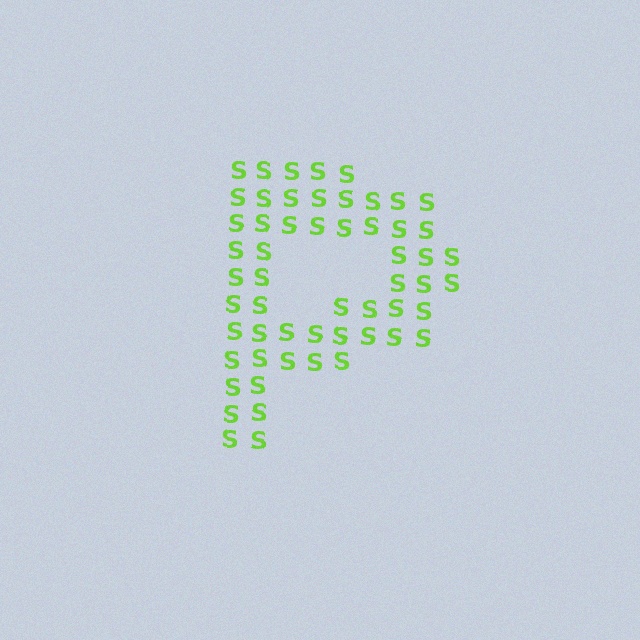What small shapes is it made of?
It is made of small letter S's.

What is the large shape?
The large shape is the letter P.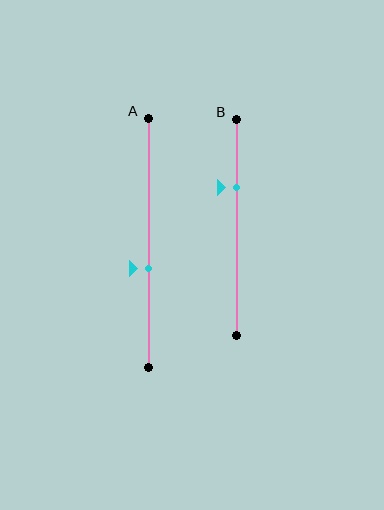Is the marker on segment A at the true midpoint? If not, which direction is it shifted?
No, the marker on segment A is shifted downward by about 10% of the segment length.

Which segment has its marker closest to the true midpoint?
Segment A has its marker closest to the true midpoint.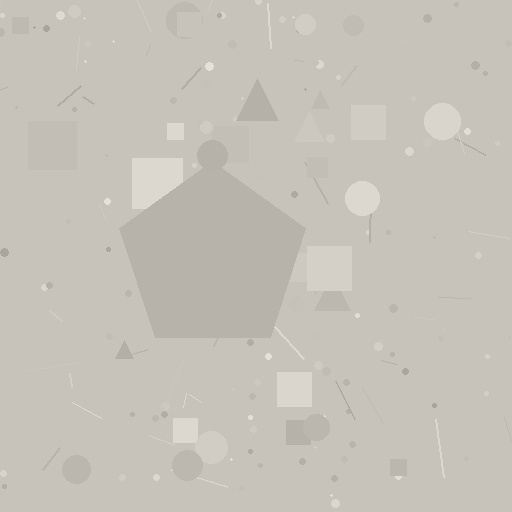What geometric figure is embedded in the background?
A pentagon is embedded in the background.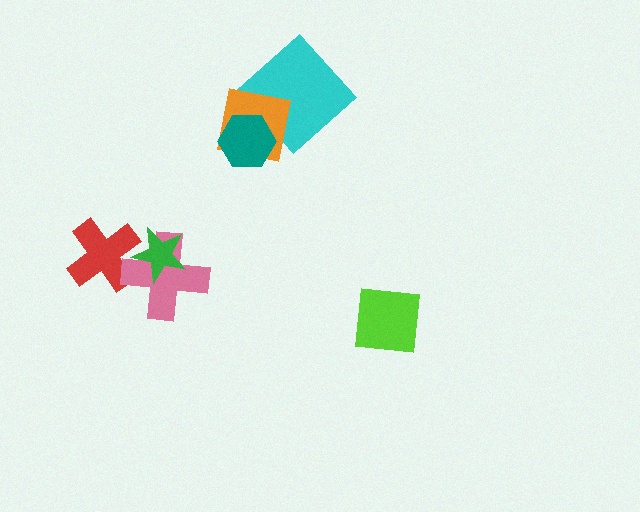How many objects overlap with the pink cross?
2 objects overlap with the pink cross.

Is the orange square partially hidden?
Yes, it is partially covered by another shape.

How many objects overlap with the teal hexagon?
1 object overlaps with the teal hexagon.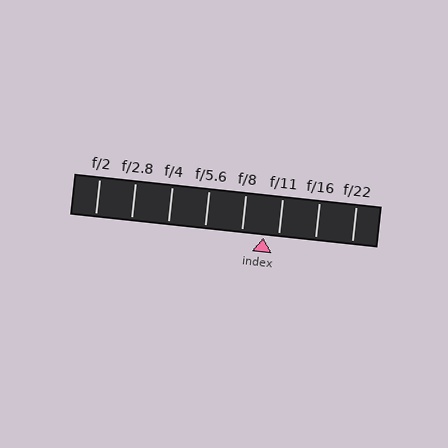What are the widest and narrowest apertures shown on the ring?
The widest aperture shown is f/2 and the narrowest is f/22.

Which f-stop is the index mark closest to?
The index mark is closest to f/11.